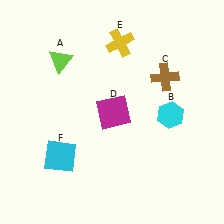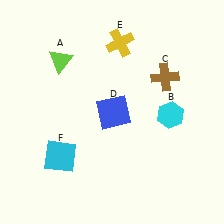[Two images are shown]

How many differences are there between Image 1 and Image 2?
There is 1 difference between the two images.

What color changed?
The square (D) changed from magenta in Image 1 to blue in Image 2.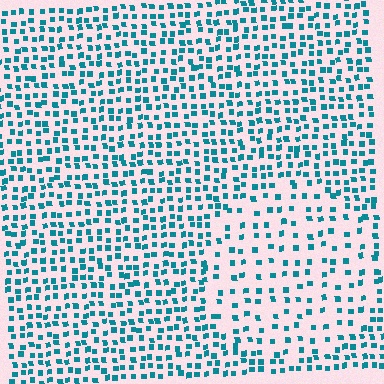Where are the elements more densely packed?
The elements are more densely packed outside the circle boundary.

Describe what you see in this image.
The image contains small teal elements arranged at two different densities. A circle-shaped region is visible where the elements are less densely packed than the surrounding area.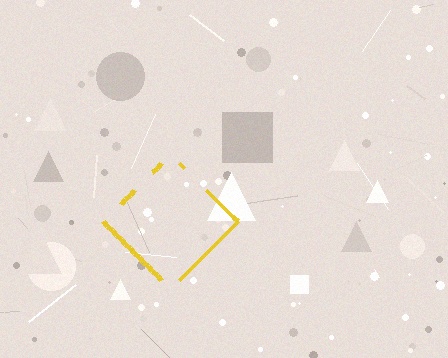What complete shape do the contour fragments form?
The contour fragments form a diamond.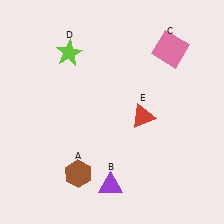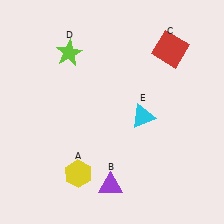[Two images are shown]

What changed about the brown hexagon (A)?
In Image 1, A is brown. In Image 2, it changed to yellow.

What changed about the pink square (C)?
In Image 1, C is pink. In Image 2, it changed to red.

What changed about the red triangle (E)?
In Image 1, E is red. In Image 2, it changed to cyan.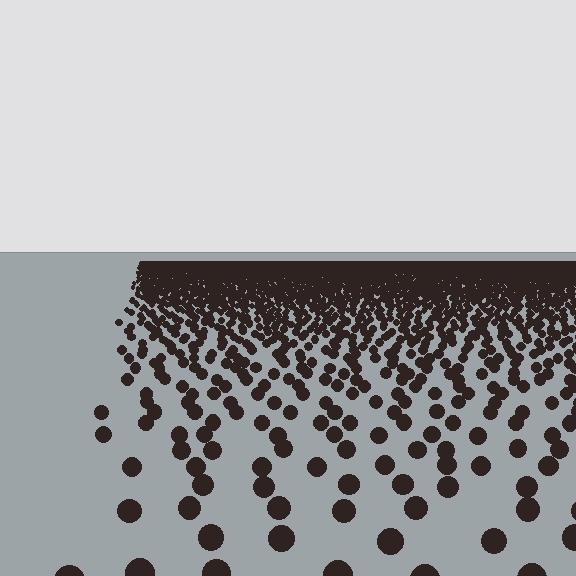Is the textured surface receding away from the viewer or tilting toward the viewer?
The surface is receding away from the viewer. Texture elements get smaller and denser toward the top.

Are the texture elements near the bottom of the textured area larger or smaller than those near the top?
Larger. Near the bottom, elements are closer to the viewer and appear at a bigger on-screen size.